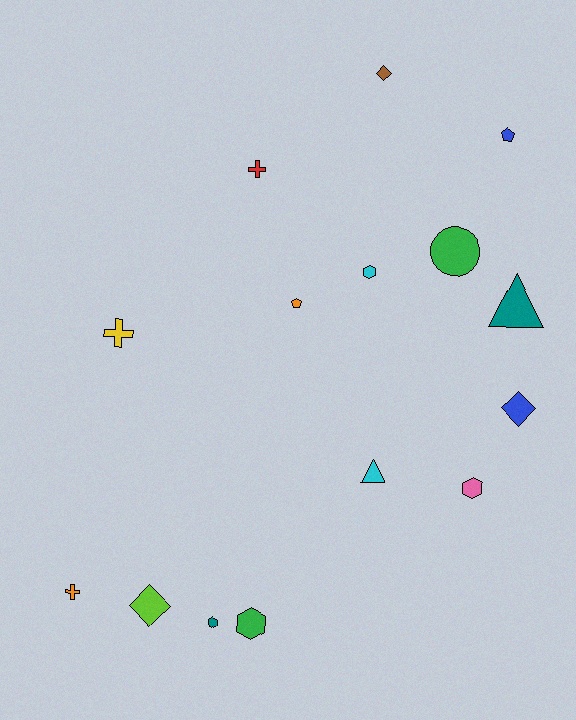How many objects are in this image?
There are 15 objects.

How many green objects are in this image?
There are 2 green objects.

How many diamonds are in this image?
There are 3 diamonds.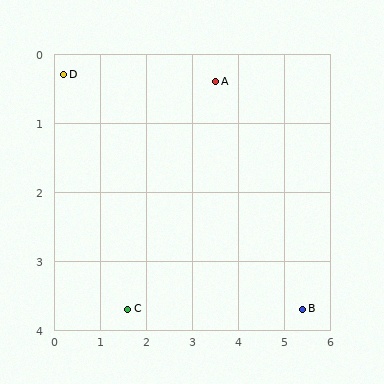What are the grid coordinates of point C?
Point C is at approximately (1.6, 3.7).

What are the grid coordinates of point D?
Point D is at approximately (0.2, 0.3).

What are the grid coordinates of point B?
Point B is at approximately (5.4, 3.7).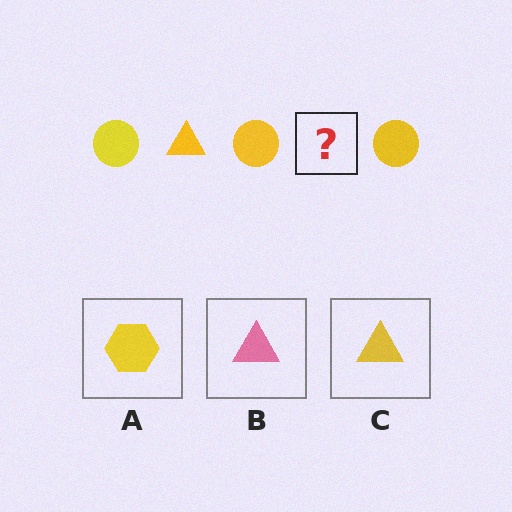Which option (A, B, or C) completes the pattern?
C.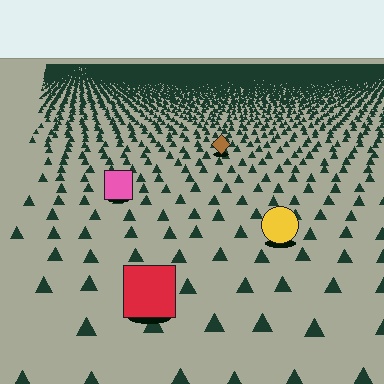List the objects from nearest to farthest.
From nearest to farthest: the red square, the yellow circle, the pink square, the brown diamond.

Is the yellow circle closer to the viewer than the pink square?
Yes. The yellow circle is closer — you can tell from the texture gradient: the ground texture is coarser near it.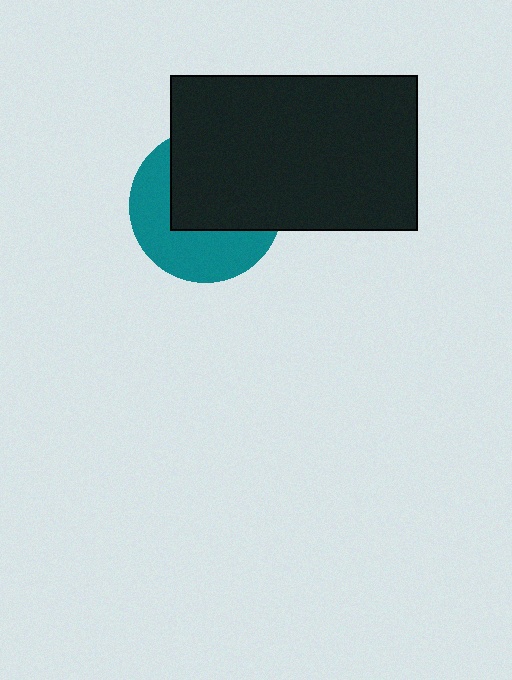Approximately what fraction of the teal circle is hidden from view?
Roughly 55% of the teal circle is hidden behind the black rectangle.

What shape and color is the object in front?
The object in front is a black rectangle.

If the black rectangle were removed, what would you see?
You would see the complete teal circle.